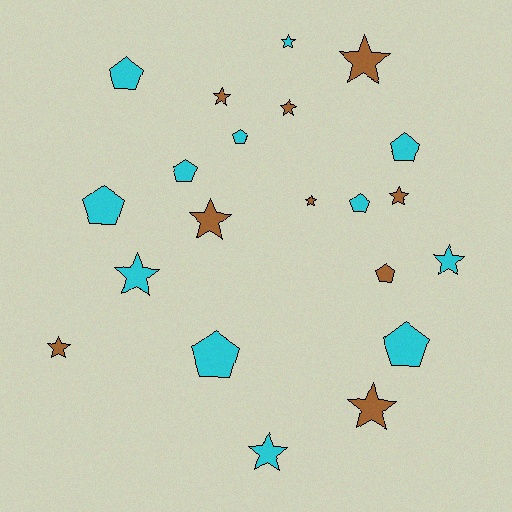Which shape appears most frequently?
Star, with 12 objects.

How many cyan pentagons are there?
There are 8 cyan pentagons.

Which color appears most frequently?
Cyan, with 12 objects.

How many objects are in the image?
There are 21 objects.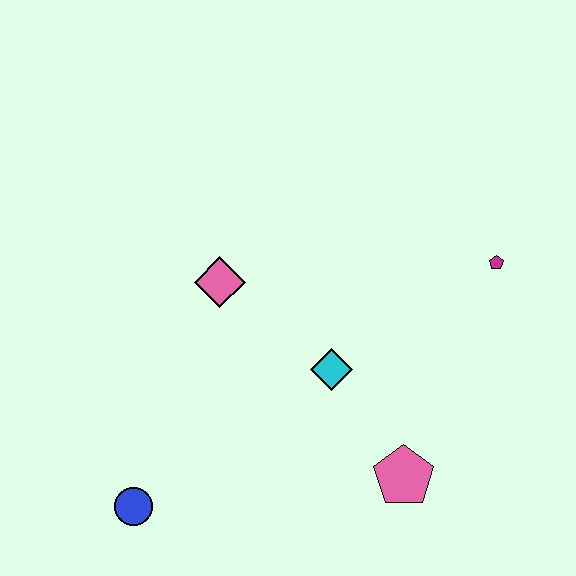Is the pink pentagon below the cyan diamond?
Yes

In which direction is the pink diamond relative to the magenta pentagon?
The pink diamond is to the left of the magenta pentagon.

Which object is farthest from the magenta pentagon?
The blue circle is farthest from the magenta pentagon.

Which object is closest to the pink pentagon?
The cyan diamond is closest to the pink pentagon.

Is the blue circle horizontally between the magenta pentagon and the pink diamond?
No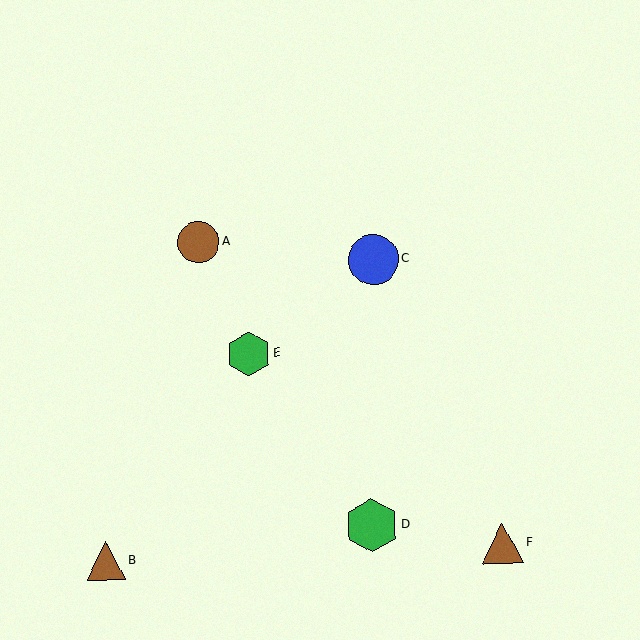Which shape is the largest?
The green hexagon (labeled D) is the largest.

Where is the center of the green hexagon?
The center of the green hexagon is at (372, 526).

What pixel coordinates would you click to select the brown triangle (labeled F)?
Click at (503, 543) to select the brown triangle F.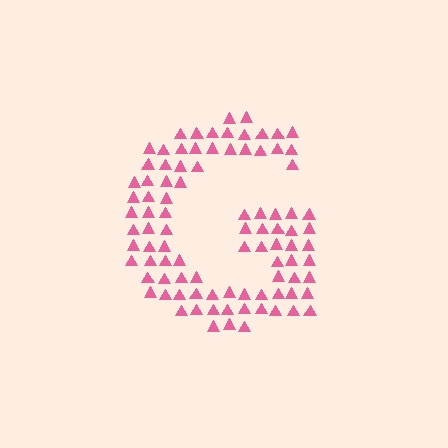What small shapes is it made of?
It is made of small triangles.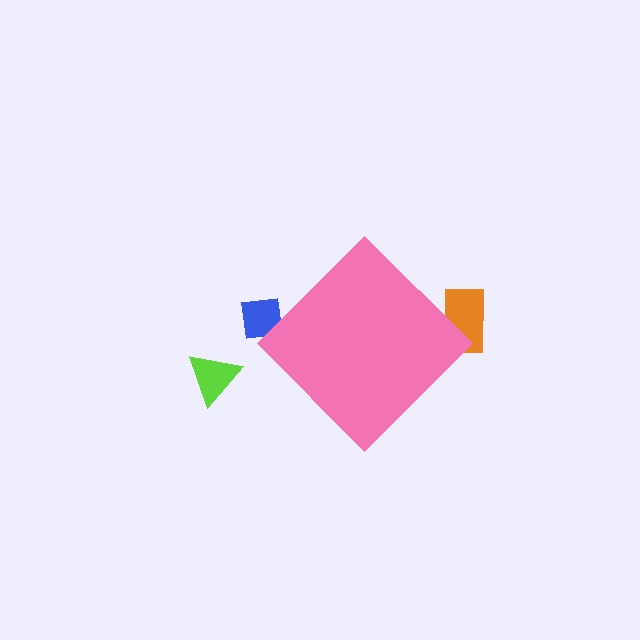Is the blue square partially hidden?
Yes, the blue square is partially hidden behind the pink diamond.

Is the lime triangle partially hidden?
No, the lime triangle is fully visible.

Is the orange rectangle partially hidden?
Yes, the orange rectangle is partially hidden behind the pink diamond.